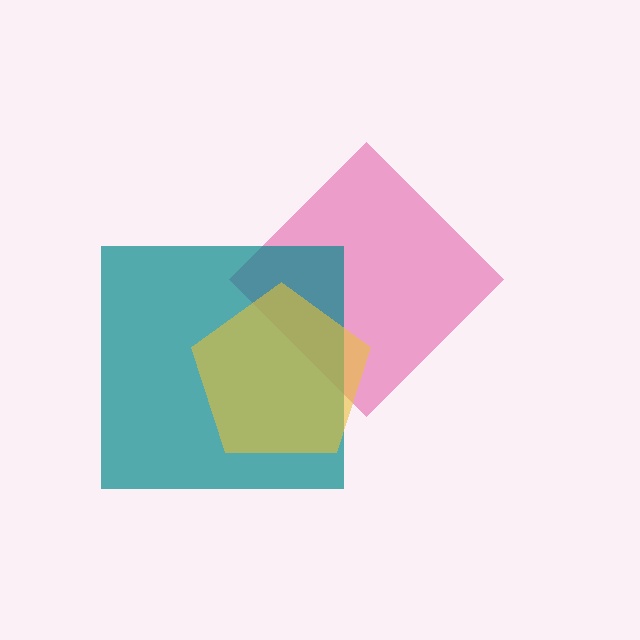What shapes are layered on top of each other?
The layered shapes are: a pink diamond, a teal square, a yellow pentagon.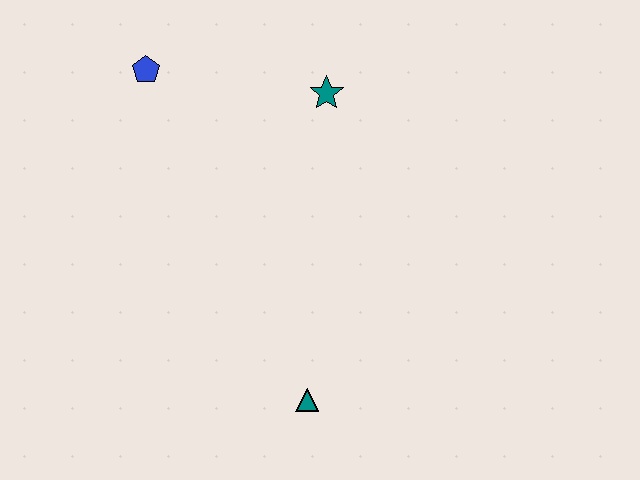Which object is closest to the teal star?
The blue pentagon is closest to the teal star.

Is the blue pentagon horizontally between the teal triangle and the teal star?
No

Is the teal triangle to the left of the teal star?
Yes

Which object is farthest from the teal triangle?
The blue pentagon is farthest from the teal triangle.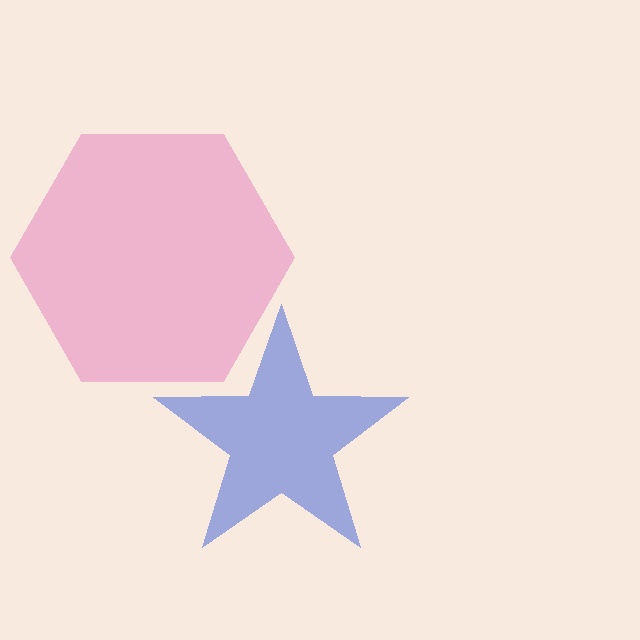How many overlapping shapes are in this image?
There are 2 overlapping shapes in the image.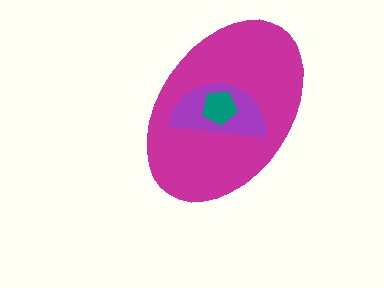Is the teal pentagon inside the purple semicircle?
Yes.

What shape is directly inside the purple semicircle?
The teal pentagon.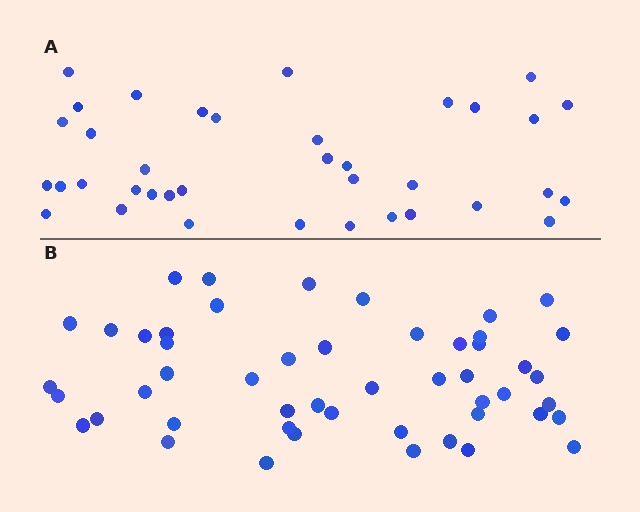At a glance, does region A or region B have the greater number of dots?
Region B (the bottom region) has more dots.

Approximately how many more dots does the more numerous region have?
Region B has approximately 15 more dots than region A.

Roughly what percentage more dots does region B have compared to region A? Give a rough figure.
About 35% more.